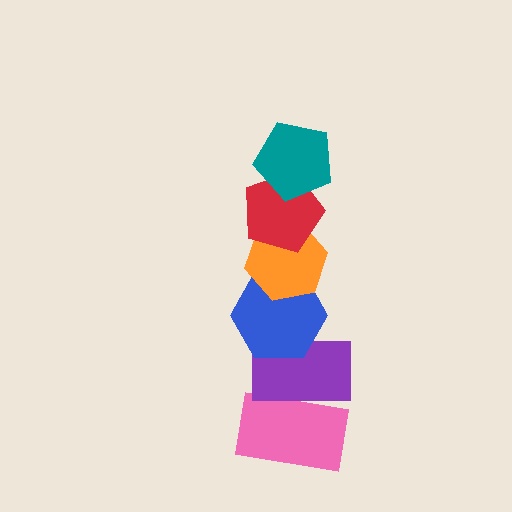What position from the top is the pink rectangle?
The pink rectangle is 6th from the top.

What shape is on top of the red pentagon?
The teal pentagon is on top of the red pentagon.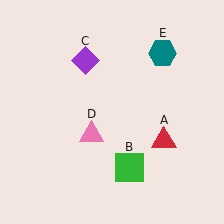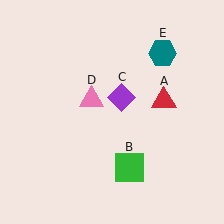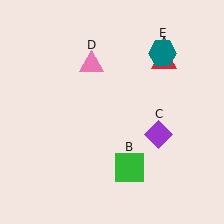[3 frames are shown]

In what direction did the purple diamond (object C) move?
The purple diamond (object C) moved down and to the right.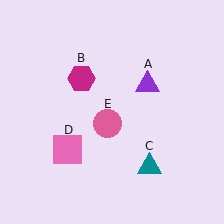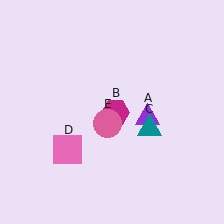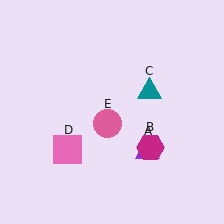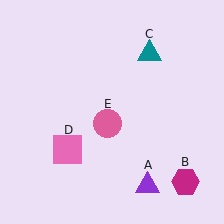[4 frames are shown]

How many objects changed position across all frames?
3 objects changed position: purple triangle (object A), magenta hexagon (object B), teal triangle (object C).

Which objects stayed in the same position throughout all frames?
Pink square (object D) and pink circle (object E) remained stationary.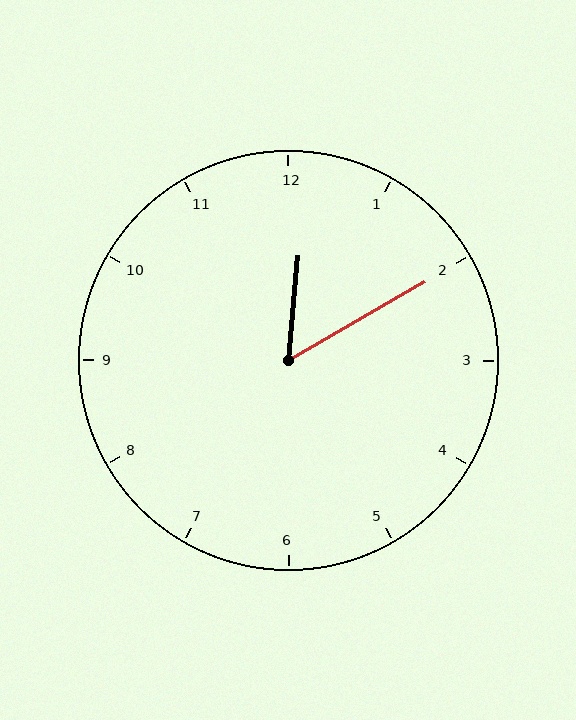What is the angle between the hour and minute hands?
Approximately 55 degrees.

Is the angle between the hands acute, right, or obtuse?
It is acute.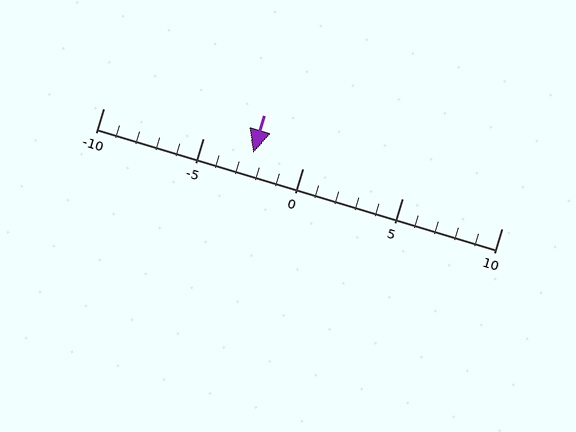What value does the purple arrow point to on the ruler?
The purple arrow points to approximately -2.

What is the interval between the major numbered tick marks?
The major tick marks are spaced 5 units apart.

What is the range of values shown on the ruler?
The ruler shows values from -10 to 10.